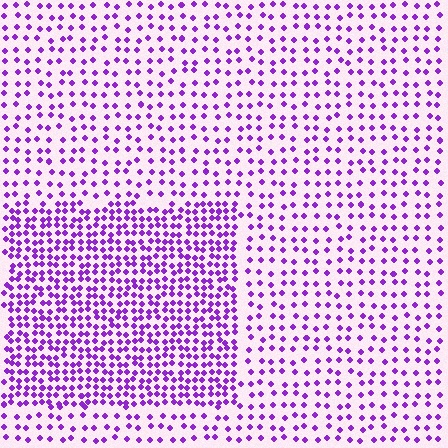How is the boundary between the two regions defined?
The boundary is defined by a change in element density (approximately 2.1x ratio). All elements are the same color, size, and shape.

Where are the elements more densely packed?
The elements are more densely packed inside the rectangle boundary.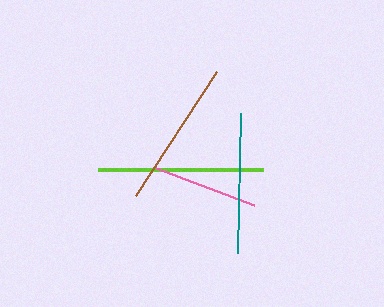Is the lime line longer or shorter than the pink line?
The lime line is longer than the pink line.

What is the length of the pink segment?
The pink segment is approximately 104 pixels long.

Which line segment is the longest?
The lime line is the longest at approximately 165 pixels.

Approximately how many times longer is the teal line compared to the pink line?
The teal line is approximately 1.3 times the length of the pink line.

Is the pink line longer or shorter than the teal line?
The teal line is longer than the pink line.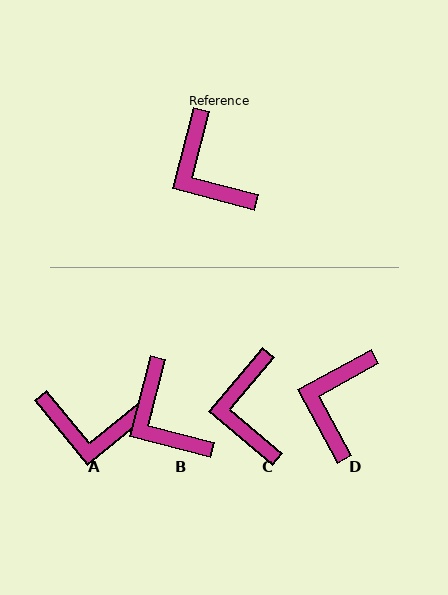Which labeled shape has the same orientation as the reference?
B.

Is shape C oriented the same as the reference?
No, it is off by about 26 degrees.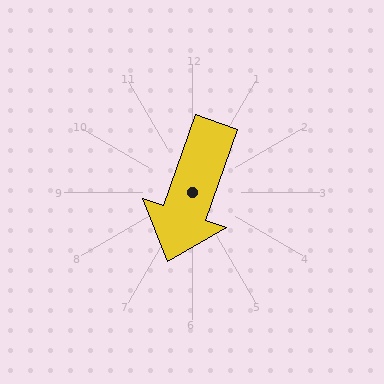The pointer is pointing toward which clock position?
Roughly 7 o'clock.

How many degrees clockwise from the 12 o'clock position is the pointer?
Approximately 199 degrees.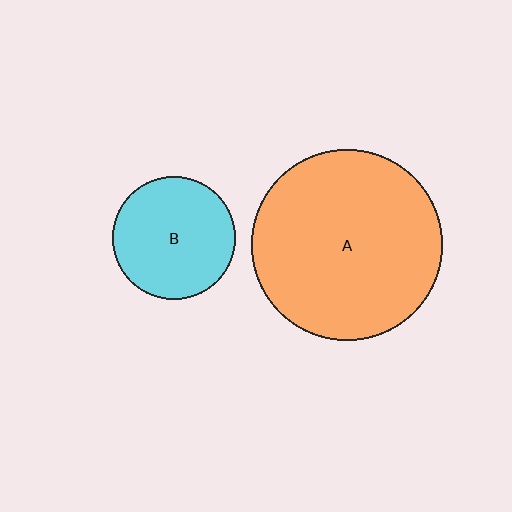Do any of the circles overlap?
No, none of the circles overlap.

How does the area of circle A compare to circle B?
Approximately 2.4 times.